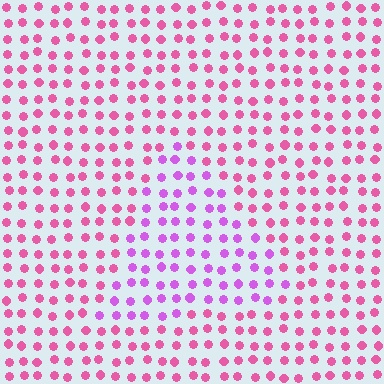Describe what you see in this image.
The image is filled with small pink elements in a uniform arrangement. A triangle-shaped region is visible where the elements are tinted to a slightly different hue, forming a subtle color boundary.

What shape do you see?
I see a triangle.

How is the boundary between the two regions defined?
The boundary is defined purely by a slight shift in hue (about 37 degrees). Spacing, size, and orientation are identical on both sides.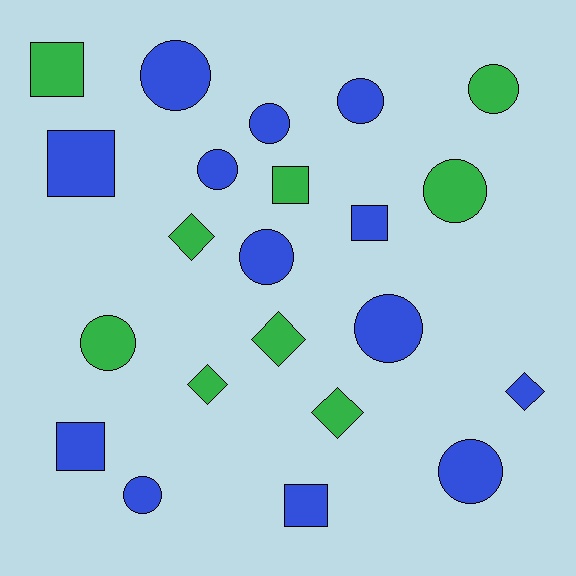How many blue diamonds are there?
There is 1 blue diamond.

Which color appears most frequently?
Blue, with 13 objects.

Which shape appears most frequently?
Circle, with 11 objects.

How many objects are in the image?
There are 22 objects.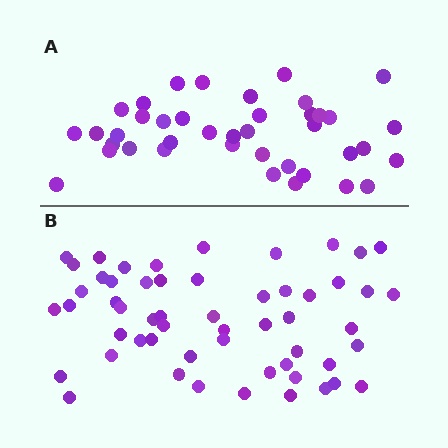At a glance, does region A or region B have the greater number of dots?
Region B (the bottom region) has more dots.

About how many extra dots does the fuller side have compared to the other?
Region B has approximately 15 more dots than region A.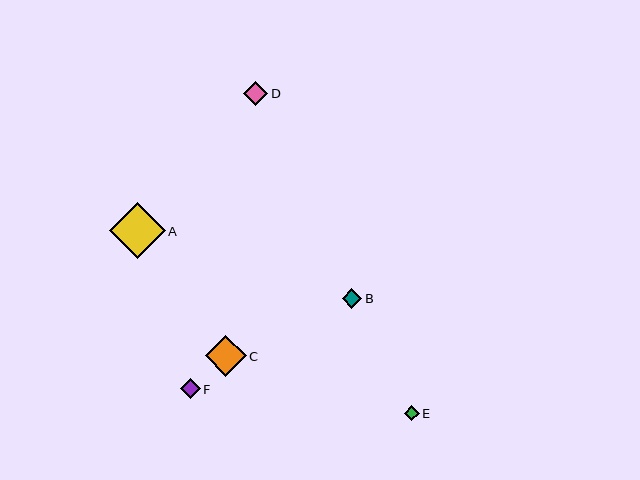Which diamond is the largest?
Diamond A is the largest with a size of approximately 56 pixels.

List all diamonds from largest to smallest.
From largest to smallest: A, C, D, F, B, E.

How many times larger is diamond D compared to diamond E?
Diamond D is approximately 1.6 times the size of diamond E.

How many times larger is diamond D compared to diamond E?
Diamond D is approximately 1.6 times the size of diamond E.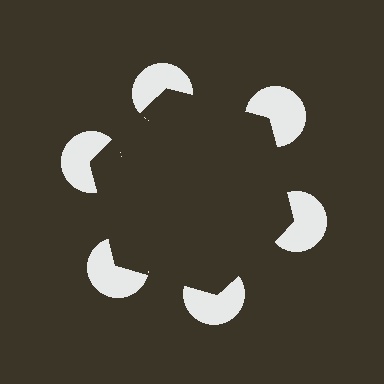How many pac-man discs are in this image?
There are 6 — one at each vertex of the illusory hexagon.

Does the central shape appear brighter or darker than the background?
It typically appears slightly darker than the background, even though no actual brightness change is drawn.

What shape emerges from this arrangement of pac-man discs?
An illusory hexagon — its edges are inferred from the aligned wedge cuts in the pac-man discs, not physically drawn.